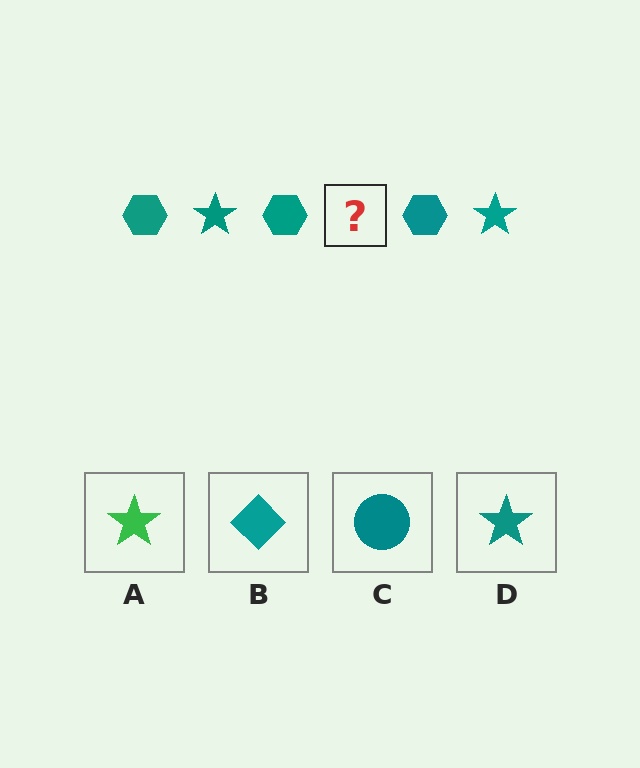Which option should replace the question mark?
Option D.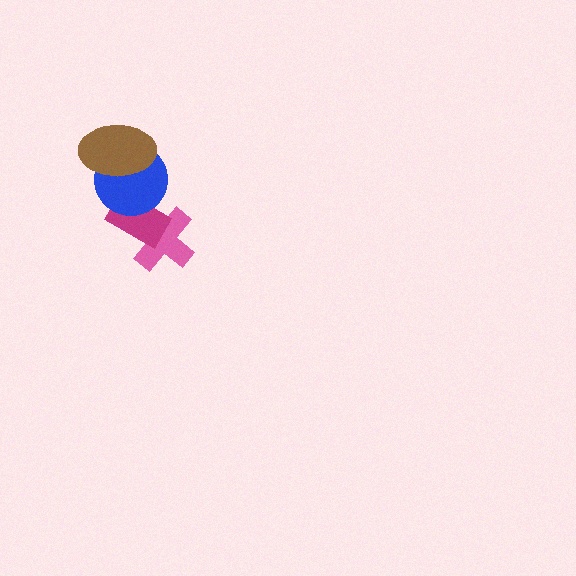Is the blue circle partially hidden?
Yes, it is partially covered by another shape.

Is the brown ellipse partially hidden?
No, no other shape covers it.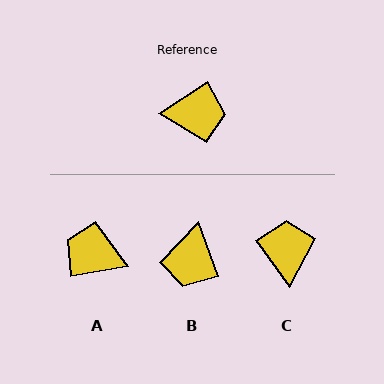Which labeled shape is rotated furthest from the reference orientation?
A, about 157 degrees away.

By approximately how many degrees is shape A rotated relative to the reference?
Approximately 157 degrees counter-clockwise.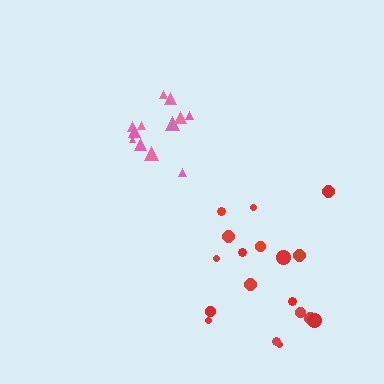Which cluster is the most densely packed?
Pink.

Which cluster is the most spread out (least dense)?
Red.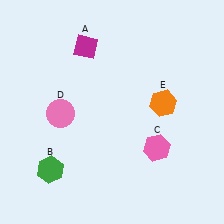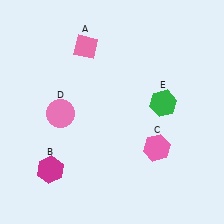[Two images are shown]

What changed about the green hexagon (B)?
In Image 1, B is green. In Image 2, it changed to magenta.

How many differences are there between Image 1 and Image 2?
There are 3 differences between the two images.